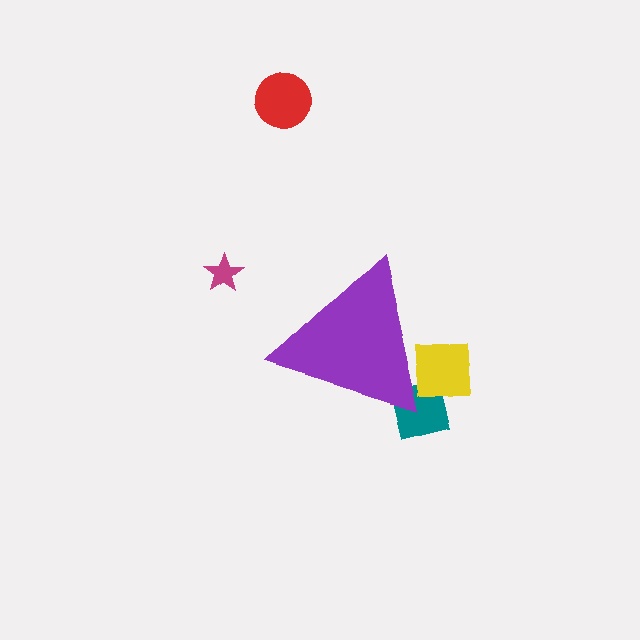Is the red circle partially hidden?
No, the red circle is fully visible.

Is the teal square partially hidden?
Yes, the teal square is partially hidden behind the purple triangle.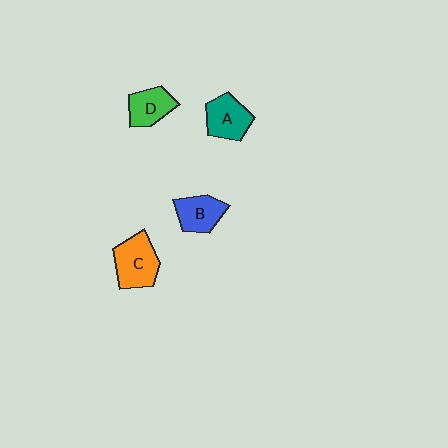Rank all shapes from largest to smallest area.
From largest to smallest: C (orange), A (teal), B (blue), D (green).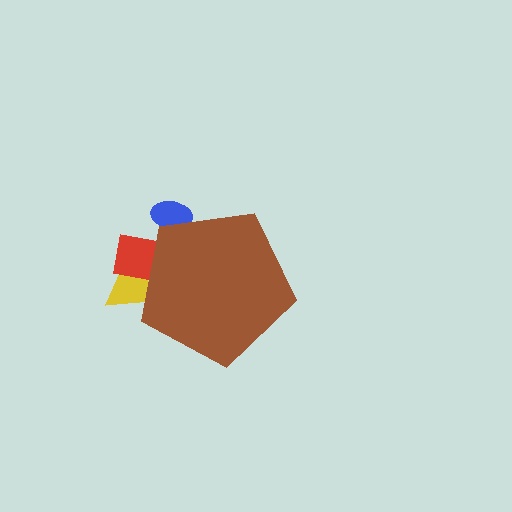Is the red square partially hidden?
Yes, the red square is partially hidden behind the brown pentagon.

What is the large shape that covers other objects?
A brown pentagon.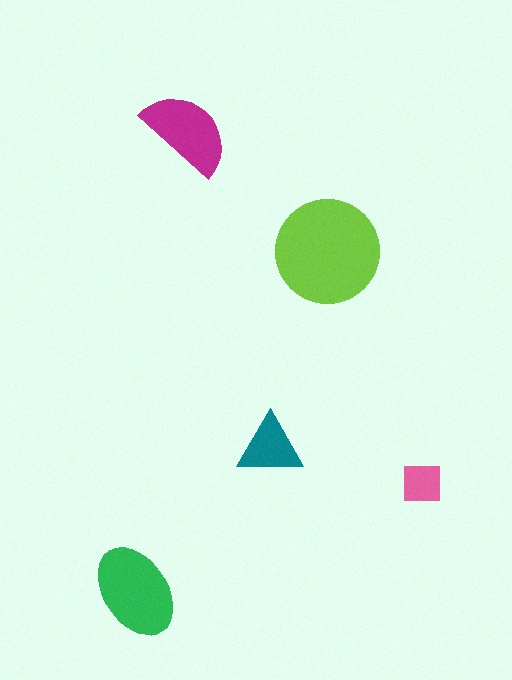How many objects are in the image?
There are 5 objects in the image.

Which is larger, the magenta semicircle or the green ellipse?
The green ellipse.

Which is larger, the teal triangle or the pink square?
The teal triangle.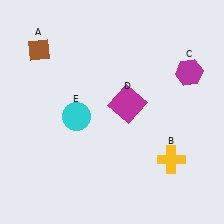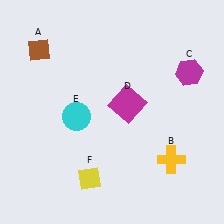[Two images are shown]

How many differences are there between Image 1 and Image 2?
There is 1 difference between the two images.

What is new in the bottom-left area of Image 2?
A yellow diamond (F) was added in the bottom-left area of Image 2.